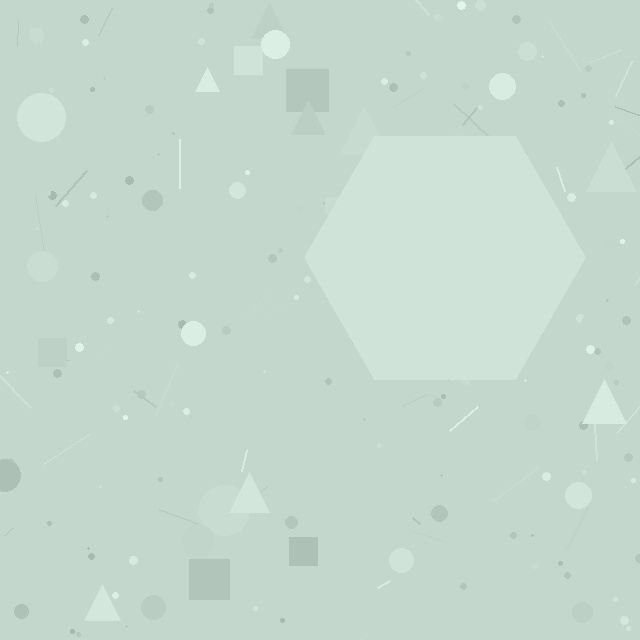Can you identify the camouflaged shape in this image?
The camouflaged shape is a hexagon.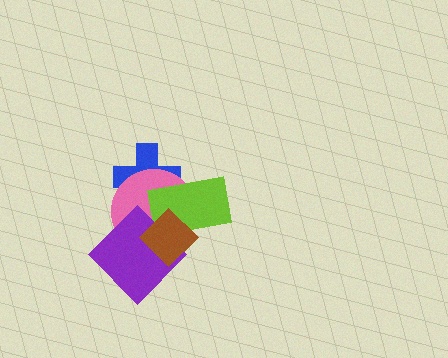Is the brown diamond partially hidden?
No, no other shape covers it.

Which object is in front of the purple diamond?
The brown diamond is in front of the purple diamond.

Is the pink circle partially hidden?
Yes, it is partially covered by another shape.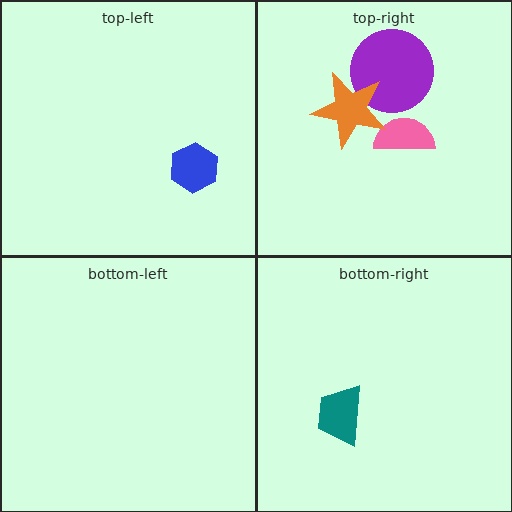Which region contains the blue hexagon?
The top-left region.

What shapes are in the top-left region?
The blue hexagon.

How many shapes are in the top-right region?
3.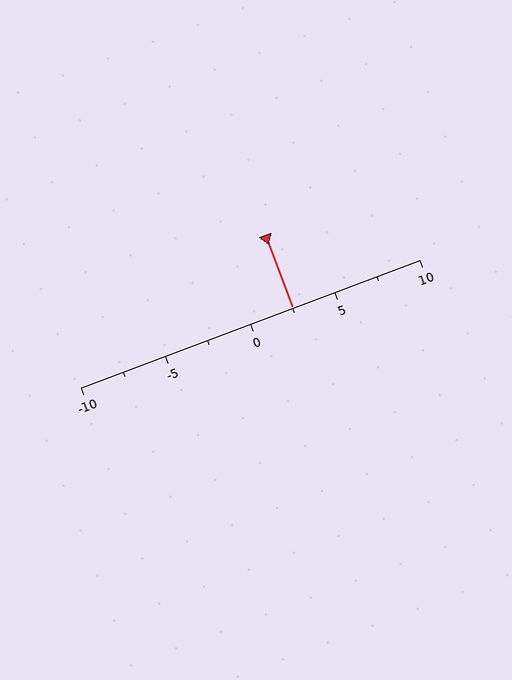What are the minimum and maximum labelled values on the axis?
The axis runs from -10 to 10.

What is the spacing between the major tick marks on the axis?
The major ticks are spaced 5 apart.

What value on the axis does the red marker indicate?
The marker indicates approximately 2.5.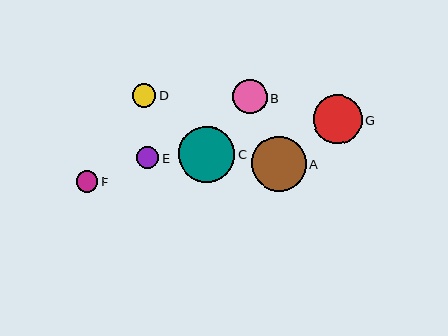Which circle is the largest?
Circle C is the largest with a size of approximately 56 pixels.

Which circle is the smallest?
Circle F is the smallest with a size of approximately 21 pixels.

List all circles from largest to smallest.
From largest to smallest: C, A, G, B, D, E, F.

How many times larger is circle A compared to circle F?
Circle A is approximately 2.6 times the size of circle F.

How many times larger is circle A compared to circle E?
Circle A is approximately 2.5 times the size of circle E.